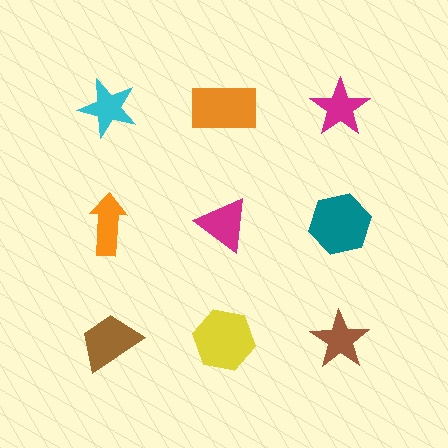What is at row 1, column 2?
An orange rectangle.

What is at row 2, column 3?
A teal hexagon.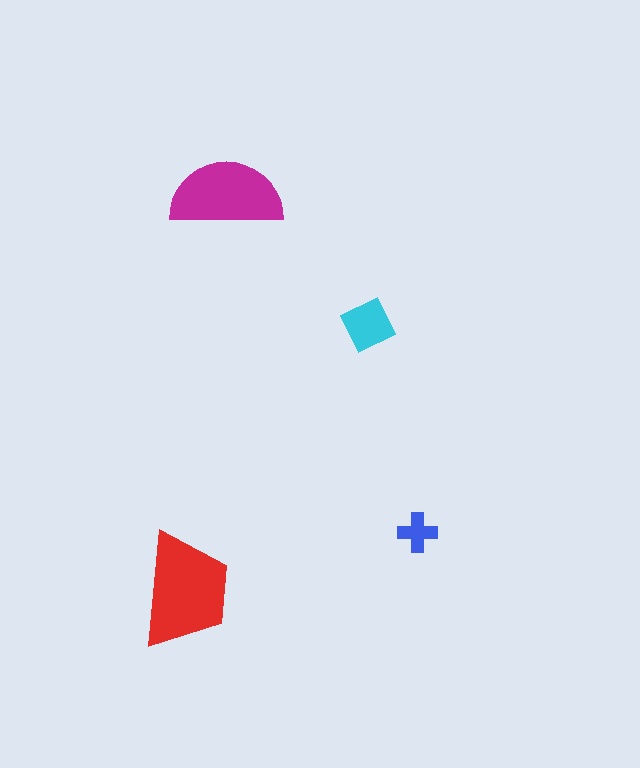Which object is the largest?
The red trapezoid.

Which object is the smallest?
The blue cross.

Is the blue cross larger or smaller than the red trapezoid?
Smaller.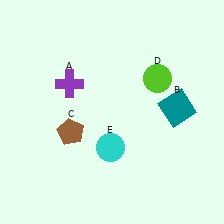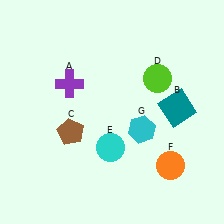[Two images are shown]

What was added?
An orange circle (F), a cyan hexagon (G) were added in Image 2.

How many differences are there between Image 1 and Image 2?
There are 2 differences between the two images.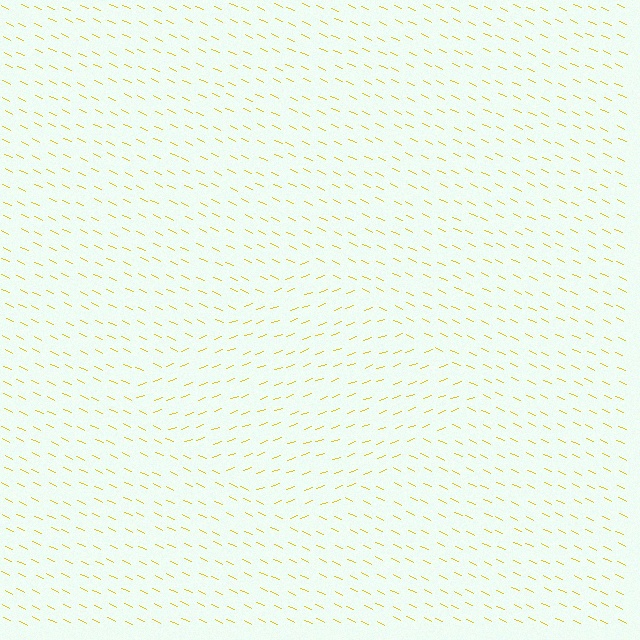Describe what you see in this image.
The image is filled with small yellow line segments. A diamond region in the image has lines oriented differently from the surrounding lines, creating a visible texture boundary.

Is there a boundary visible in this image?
Yes, there is a texture boundary formed by a change in line orientation.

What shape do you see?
I see a diamond.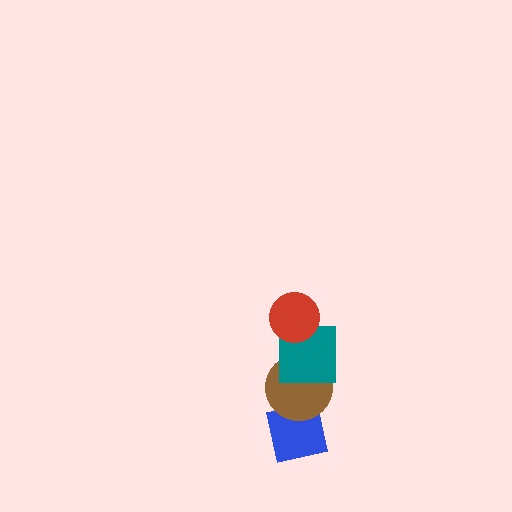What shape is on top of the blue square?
The brown circle is on top of the blue square.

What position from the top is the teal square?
The teal square is 2nd from the top.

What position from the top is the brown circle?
The brown circle is 3rd from the top.